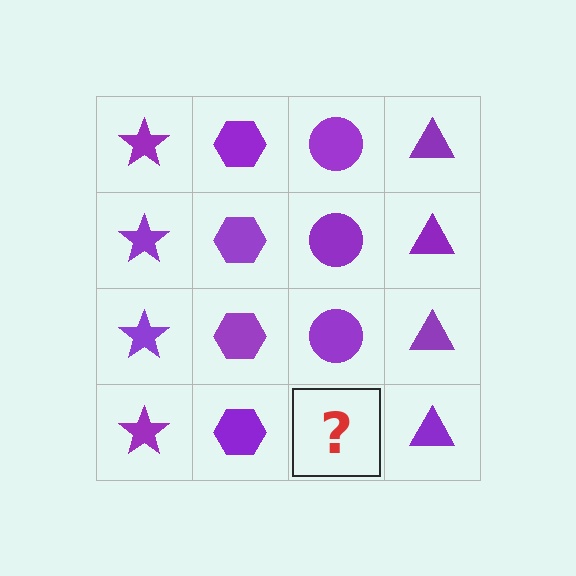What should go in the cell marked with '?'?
The missing cell should contain a purple circle.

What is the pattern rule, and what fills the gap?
The rule is that each column has a consistent shape. The gap should be filled with a purple circle.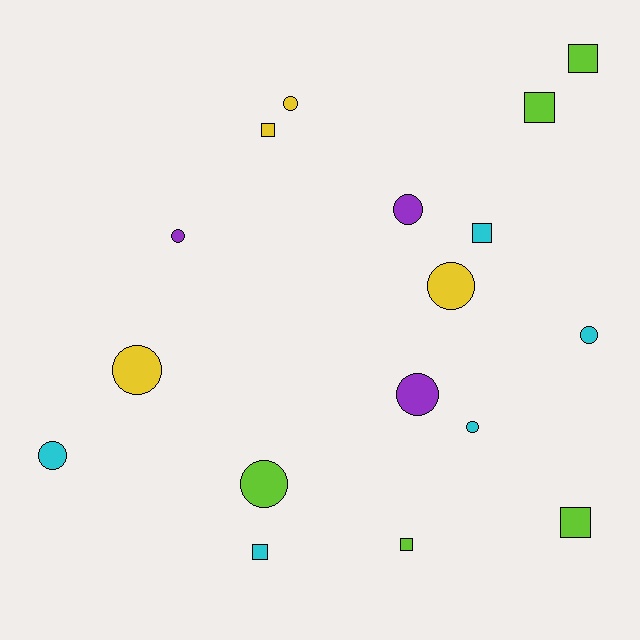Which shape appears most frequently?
Circle, with 10 objects.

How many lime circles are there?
There is 1 lime circle.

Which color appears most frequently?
Cyan, with 5 objects.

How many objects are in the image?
There are 17 objects.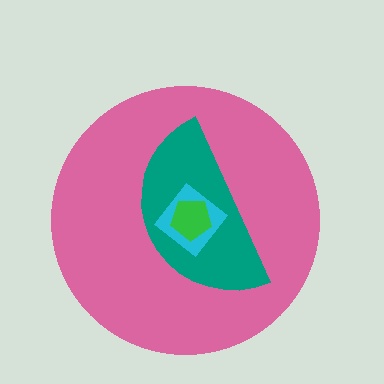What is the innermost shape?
The green pentagon.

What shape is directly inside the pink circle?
The teal semicircle.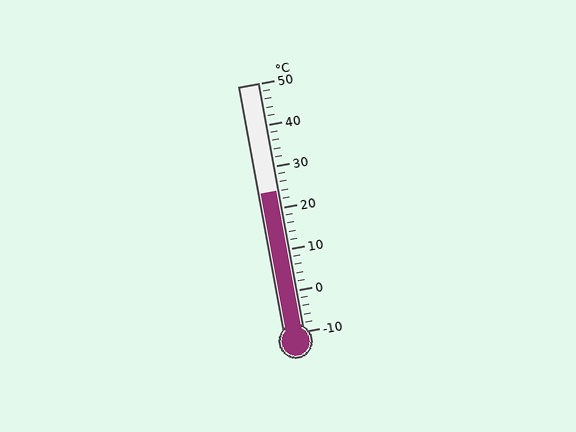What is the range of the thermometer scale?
The thermometer scale ranges from -10°C to 50°C.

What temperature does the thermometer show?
The thermometer shows approximately 24°C.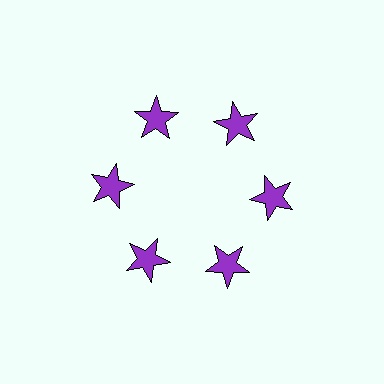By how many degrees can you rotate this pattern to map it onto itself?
The pattern maps onto itself every 60 degrees of rotation.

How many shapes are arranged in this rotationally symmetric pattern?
There are 6 shapes, arranged in 6 groups of 1.